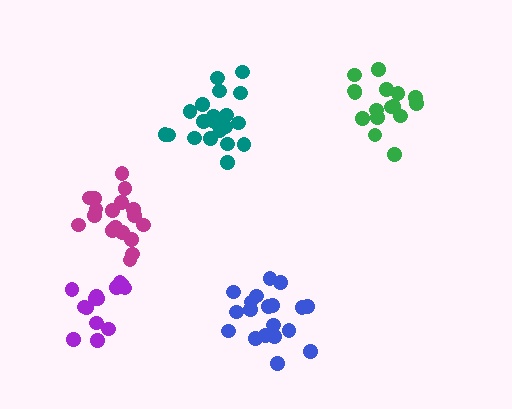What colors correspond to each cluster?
The clusters are colored: blue, teal, purple, magenta, green.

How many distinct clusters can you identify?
There are 5 distinct clusters.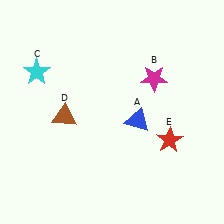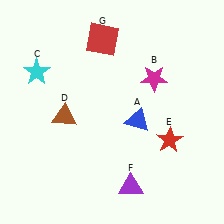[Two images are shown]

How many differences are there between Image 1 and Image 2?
There are 2 differences between the two images.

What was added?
A purple triangle (F), a red square (G) were added in Image 2.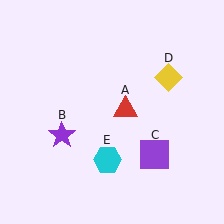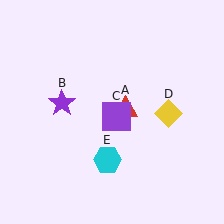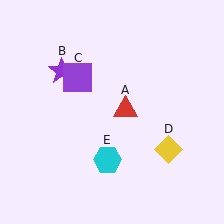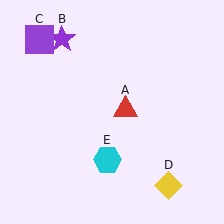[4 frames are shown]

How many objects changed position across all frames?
3 objects changed position: purple star (object B), purple square (object C), yellow diamond (object D).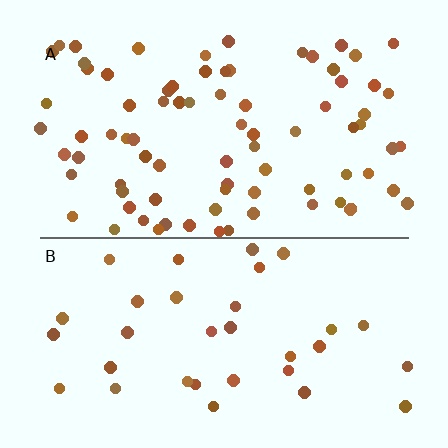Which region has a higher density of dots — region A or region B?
A (the top).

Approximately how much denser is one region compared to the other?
Approximately 2.4× — region A over region B.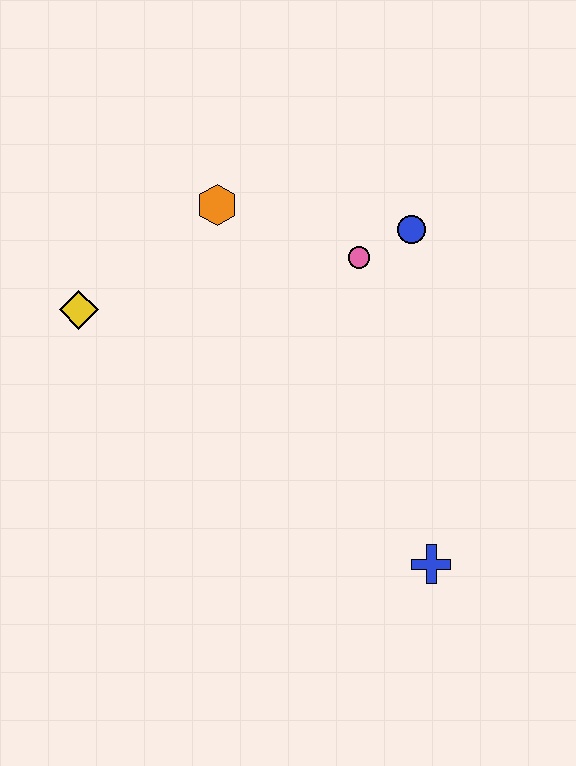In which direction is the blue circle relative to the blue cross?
The blue circle is above the blue cross.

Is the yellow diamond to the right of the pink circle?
No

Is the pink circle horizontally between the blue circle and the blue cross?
No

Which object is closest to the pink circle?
The blue circle is closest to the pink circle.